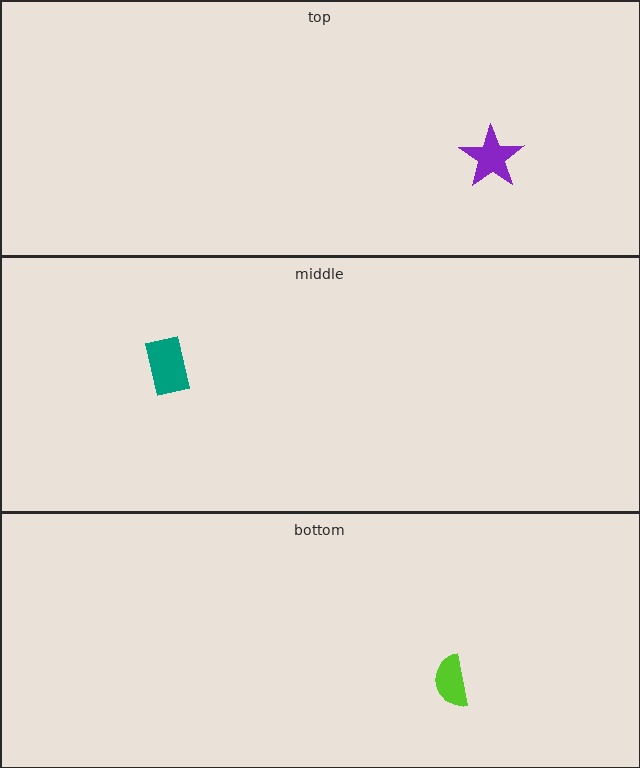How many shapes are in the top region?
1.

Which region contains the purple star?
The top region.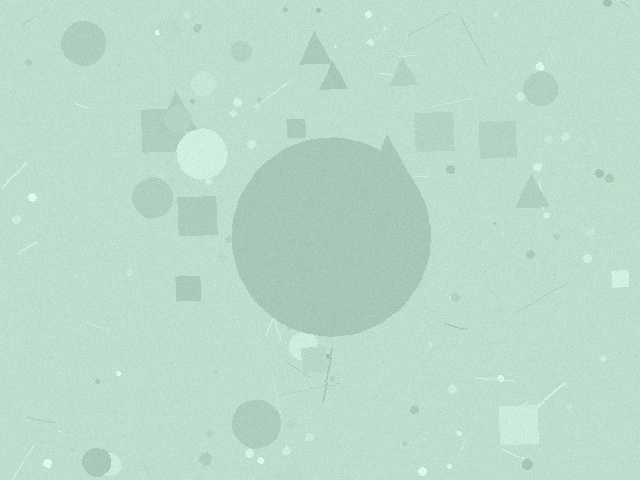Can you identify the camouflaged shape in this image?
The camouflaged shape is a circle.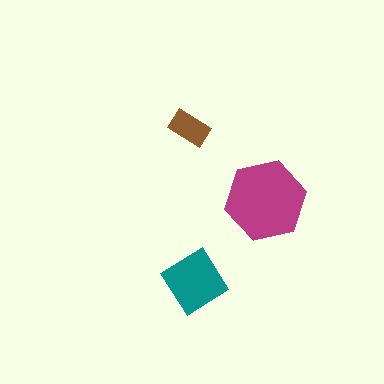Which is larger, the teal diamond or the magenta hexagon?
The magenta hexagon.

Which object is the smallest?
The brown rectangle.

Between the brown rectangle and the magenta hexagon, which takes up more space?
The magenta hexagon.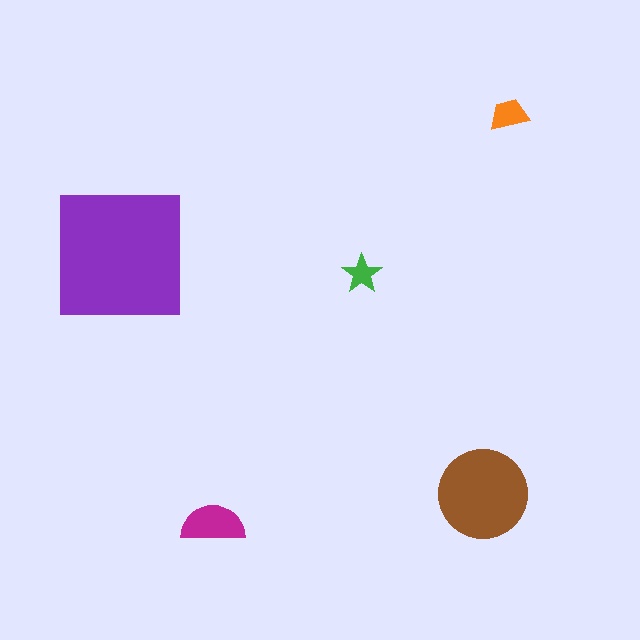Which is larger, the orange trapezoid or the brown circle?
The brown circle.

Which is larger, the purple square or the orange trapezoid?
The purple square.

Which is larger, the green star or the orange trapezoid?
The orange trapezoid.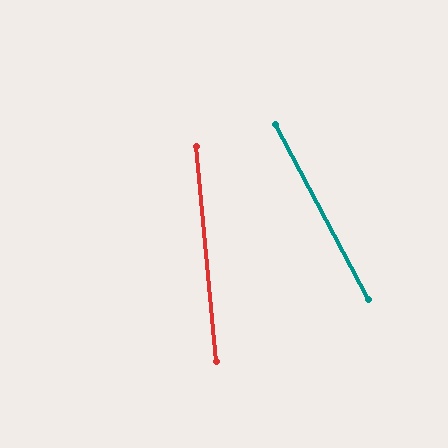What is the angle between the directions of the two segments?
Approximately 23 degrees.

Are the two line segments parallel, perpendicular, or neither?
Neither parallel nor perpendicular — they differ by about 23°.